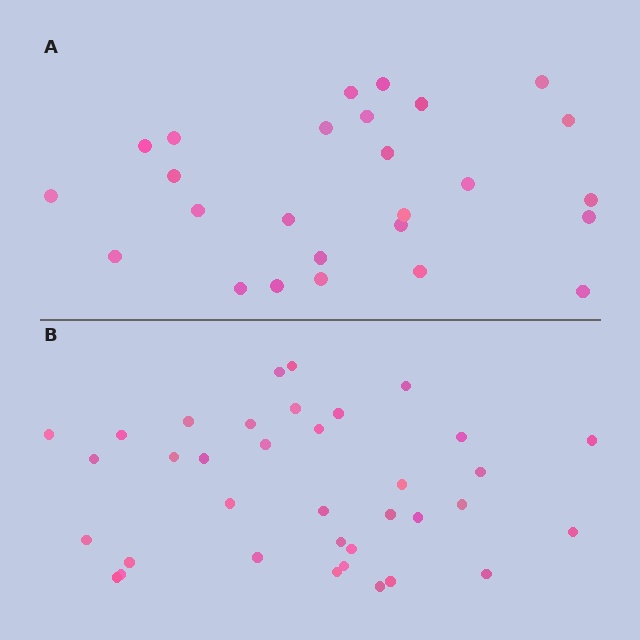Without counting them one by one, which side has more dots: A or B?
Region B (the bottom region) has more dots.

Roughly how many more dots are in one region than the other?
Region B has roughly 10 or so more dots than region A.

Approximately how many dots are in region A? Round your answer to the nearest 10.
About 30 dots. (The exact count is 26, which rounds to 30.)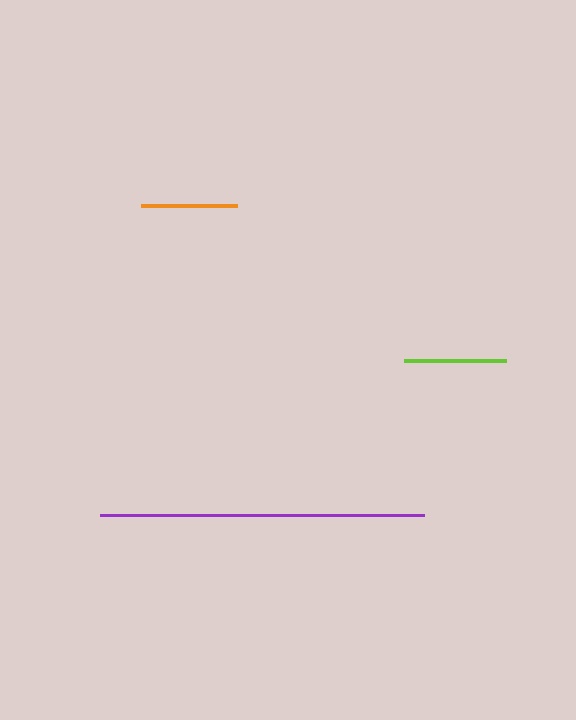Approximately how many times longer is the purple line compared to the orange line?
The purple line is approximately 3.4 times the length of the orange line.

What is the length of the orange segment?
The orange segment is approximately 96 pixels long.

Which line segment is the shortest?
The orange line is the shortest at approximately 96 pixels.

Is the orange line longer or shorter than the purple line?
The purple line is longer than the orange line.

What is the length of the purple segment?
The purple segment is approximately 323 pixels long.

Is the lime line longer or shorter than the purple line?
The purple line is longer than the lime line.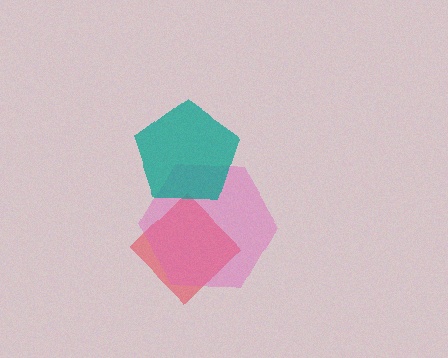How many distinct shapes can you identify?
There are 3 distinct shapes: a red diamond, a pink hexagon, a teal pentagon.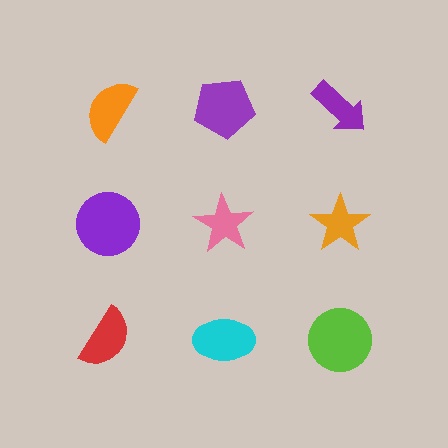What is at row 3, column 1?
A red semicircle.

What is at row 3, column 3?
A lime circle.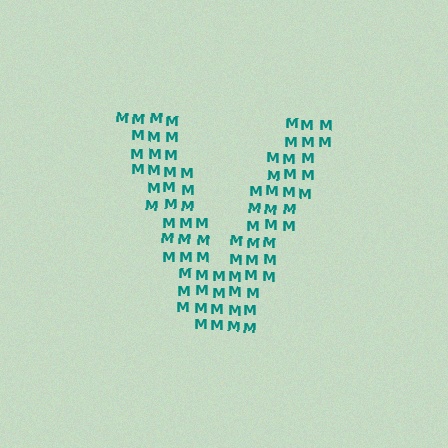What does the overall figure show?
The overall figure shows the letter V.